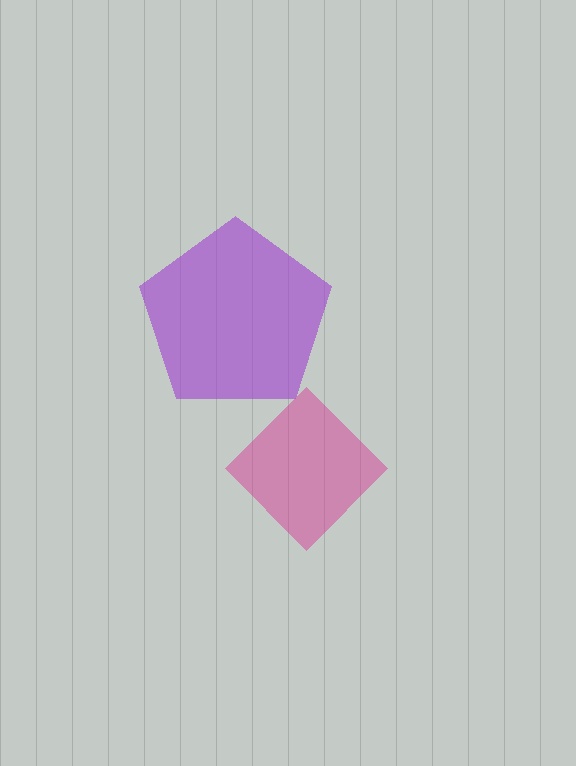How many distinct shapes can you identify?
There are 2 distinct shapes: a magenta diamond, a purple pentagon.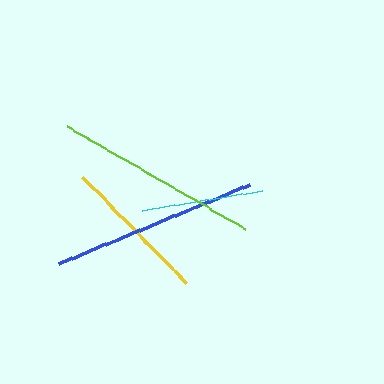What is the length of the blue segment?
The blue segment is approximately 207 pixels long.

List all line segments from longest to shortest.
From longest to shortest: blue, lime, yellow, cyan.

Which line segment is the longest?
The blue line is the longest at approximately 207 pixels.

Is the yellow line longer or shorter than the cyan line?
The yellow line is longer than the cyan line.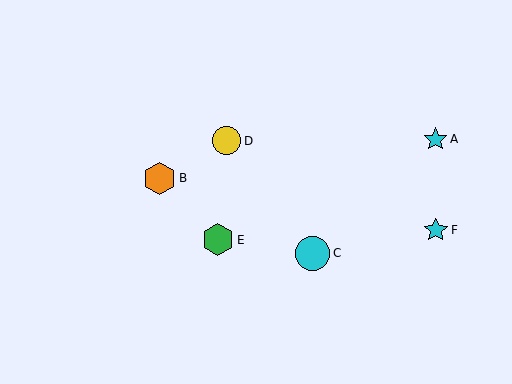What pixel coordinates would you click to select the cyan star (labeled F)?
Click at (436, 230) to select the cyan star F.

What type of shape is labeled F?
Shape F is a cyan star.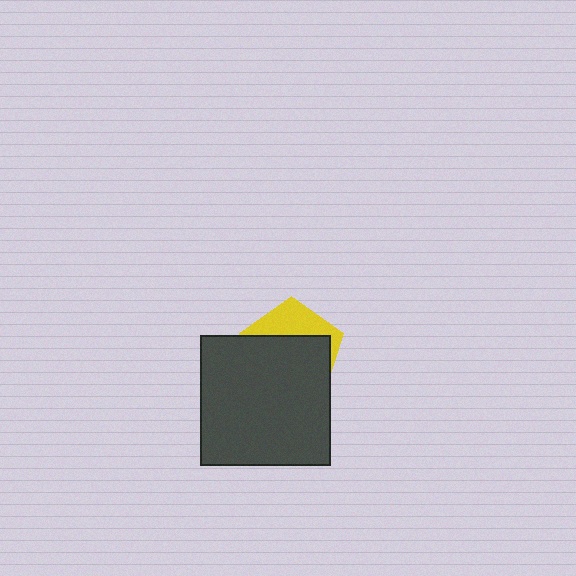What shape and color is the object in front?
The object in front is a dark gray square.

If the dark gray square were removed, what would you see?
You would see the complete yellow pentagon.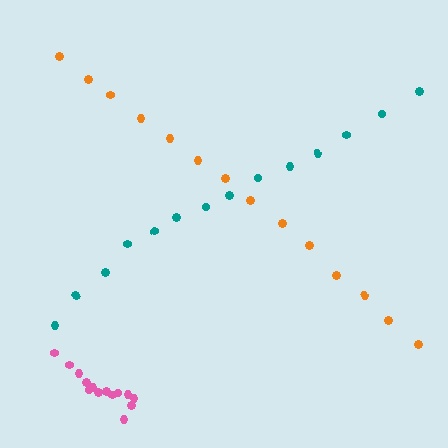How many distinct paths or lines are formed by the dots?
There are 3 distinct paths.